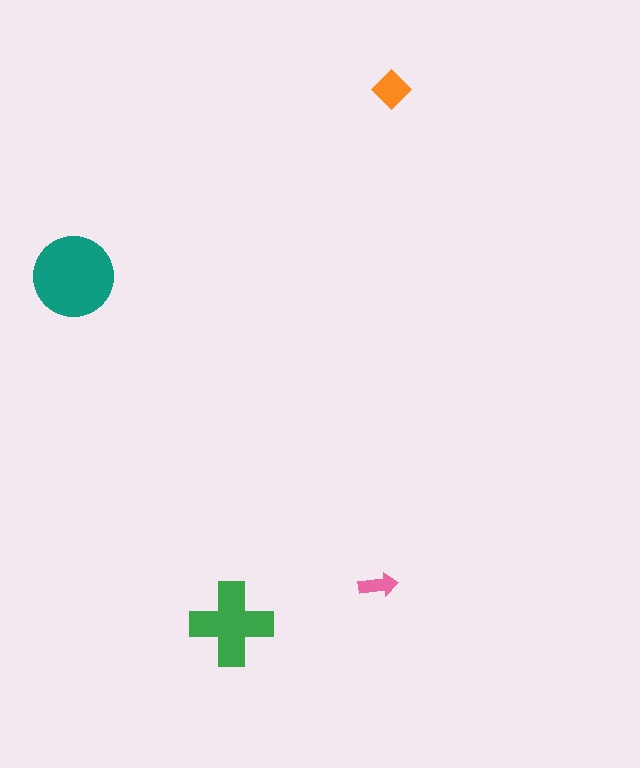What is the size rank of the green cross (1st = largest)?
2nd.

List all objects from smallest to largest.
The pink arrow, the orange diamond, the green cross, the teal circle.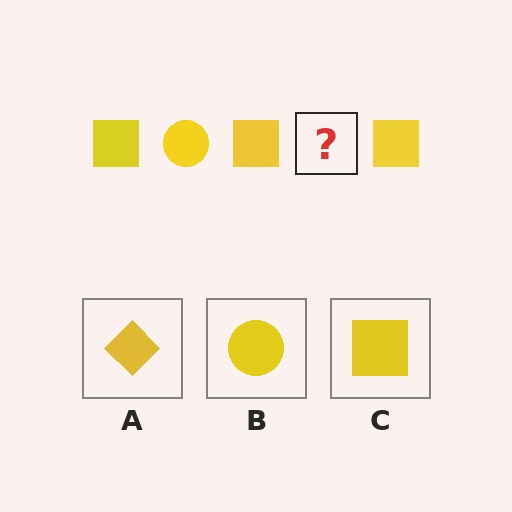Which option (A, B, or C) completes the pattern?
B.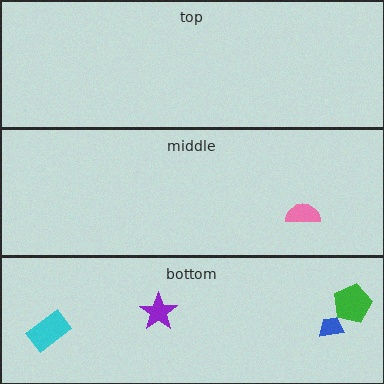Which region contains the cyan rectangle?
The bottom region.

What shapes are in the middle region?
The pink semicircle.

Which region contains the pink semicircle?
The middle region.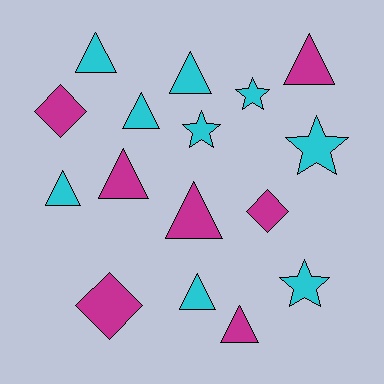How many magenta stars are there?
There are no magenta stars.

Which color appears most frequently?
Cyan, with 9 objects.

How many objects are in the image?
There are 16 objects.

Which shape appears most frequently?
Triangle, with 9 objects.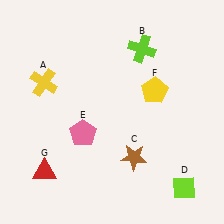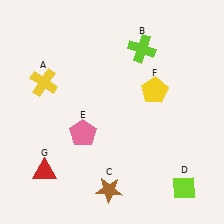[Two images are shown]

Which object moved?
The brown star (C) moved down.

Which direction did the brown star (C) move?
The brown star (C) moved down.